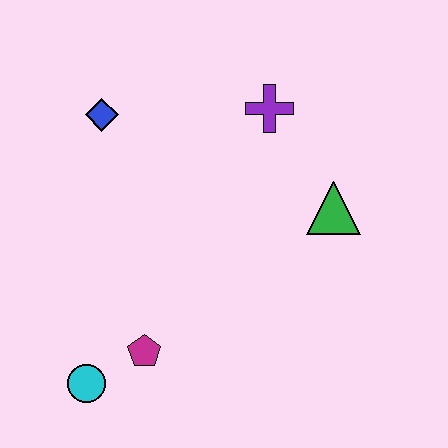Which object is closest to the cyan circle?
The magenta pentagon is closest to the cyan circle.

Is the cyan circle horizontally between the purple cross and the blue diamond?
No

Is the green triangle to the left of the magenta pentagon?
No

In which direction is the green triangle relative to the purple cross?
The green triangle is below the purple cross.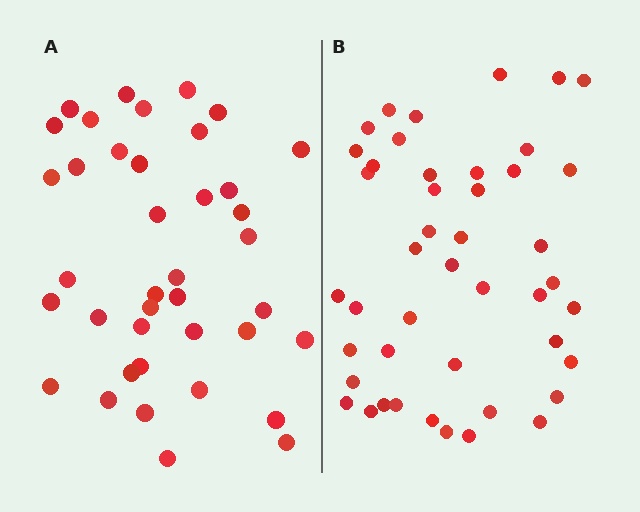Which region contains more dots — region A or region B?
Region B (the right region) has more dots.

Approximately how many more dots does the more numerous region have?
Region B has about 6 more dots than region A.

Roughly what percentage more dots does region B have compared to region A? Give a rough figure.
About 15% more.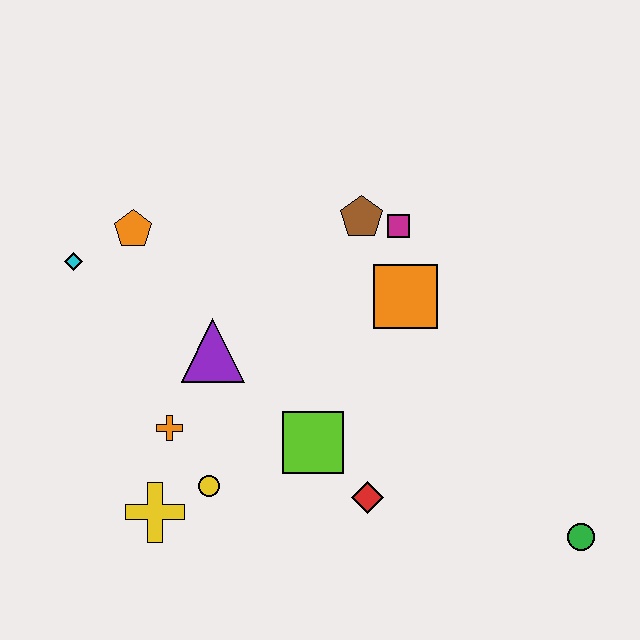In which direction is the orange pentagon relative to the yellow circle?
The orange pentagon is above the yellow circle.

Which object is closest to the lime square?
The red diamond is closest to the lime square.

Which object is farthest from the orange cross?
The green circle is farthest from the orange cross.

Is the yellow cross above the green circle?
Yes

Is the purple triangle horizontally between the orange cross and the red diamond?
Yes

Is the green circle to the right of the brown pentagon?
Yes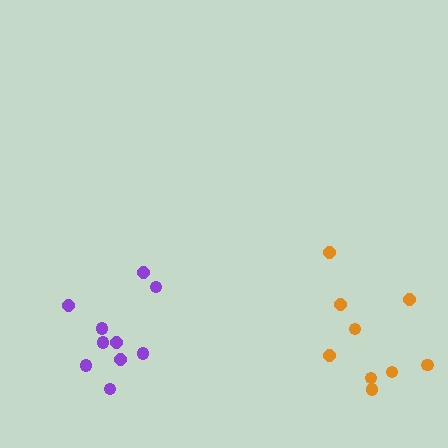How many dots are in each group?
Group 1: 9 dots, Group 2: 10 dots (19 total).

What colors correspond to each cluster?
The clusters are colored: orange, purple.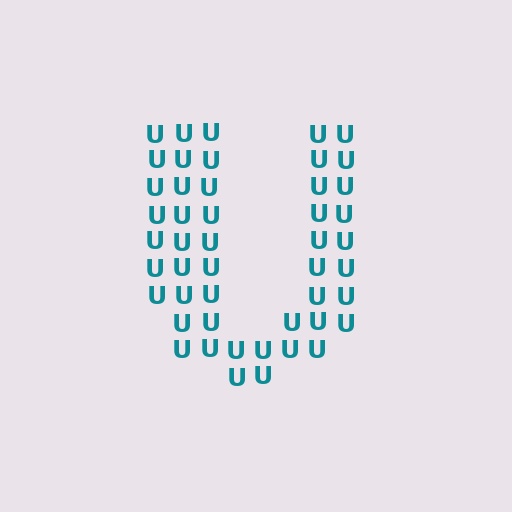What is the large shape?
The large shape is the letter U.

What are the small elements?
The small elements are letter U's.